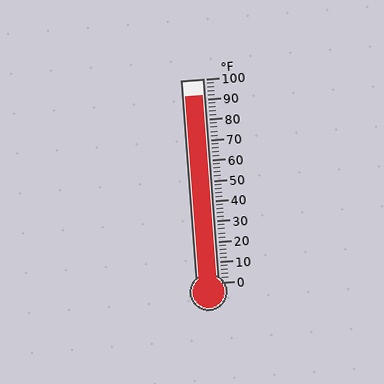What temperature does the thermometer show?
The thermometer shows approximately 92°F.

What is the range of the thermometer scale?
The thermometer scale ranges from 0°F to 100°F.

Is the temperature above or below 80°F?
The temperature is above 80°F.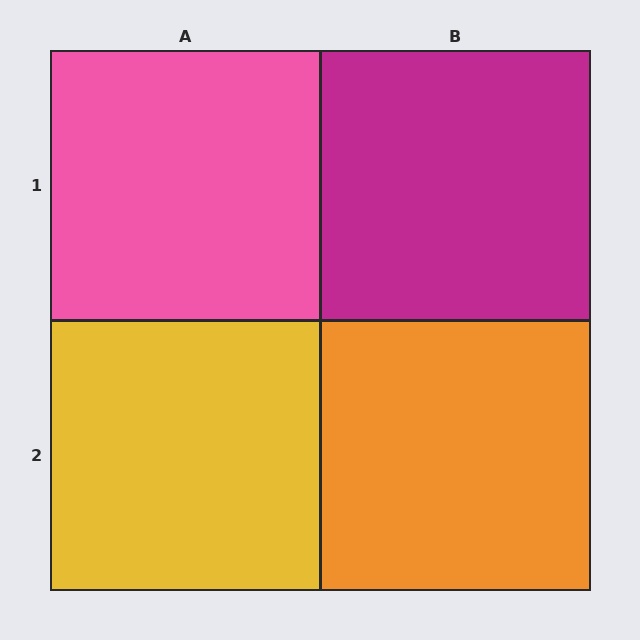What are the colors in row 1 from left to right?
Pink, magenta.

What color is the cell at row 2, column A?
Yellow.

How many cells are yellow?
1 cell is yellow.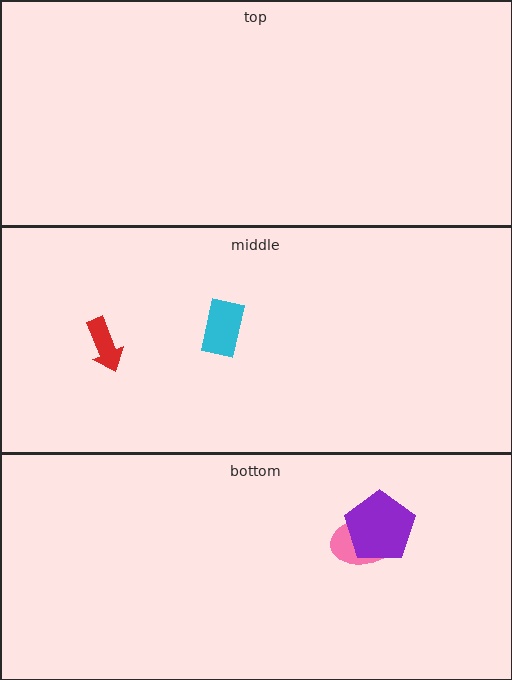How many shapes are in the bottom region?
2.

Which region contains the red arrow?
The middle region.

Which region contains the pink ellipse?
The bottom region.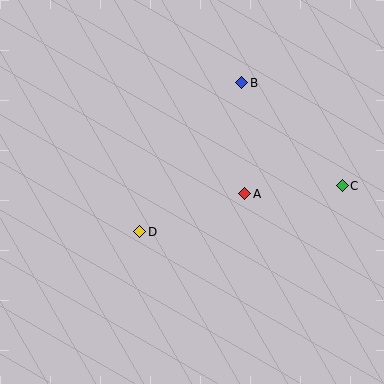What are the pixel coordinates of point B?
Point B is at (242, 83).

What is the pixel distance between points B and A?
The distance between B and A is 111 pixels.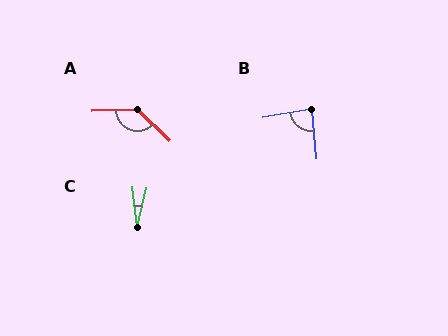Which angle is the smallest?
C, at approximately 20 degrees.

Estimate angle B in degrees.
Approximately 85 degrees.